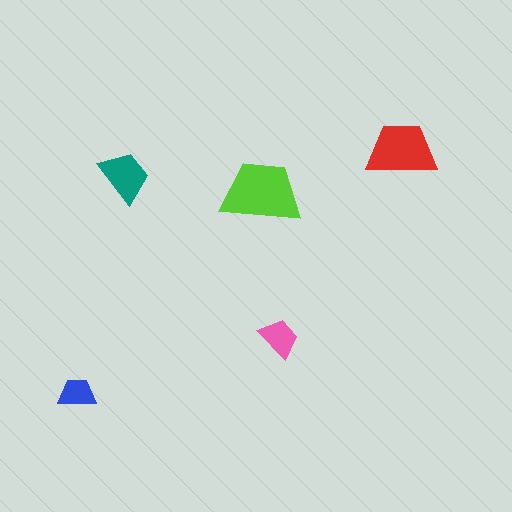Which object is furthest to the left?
The blue trapezoid is leftmost.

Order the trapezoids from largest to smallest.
the lime one, the red one, the teal one, the pink one, the blue one.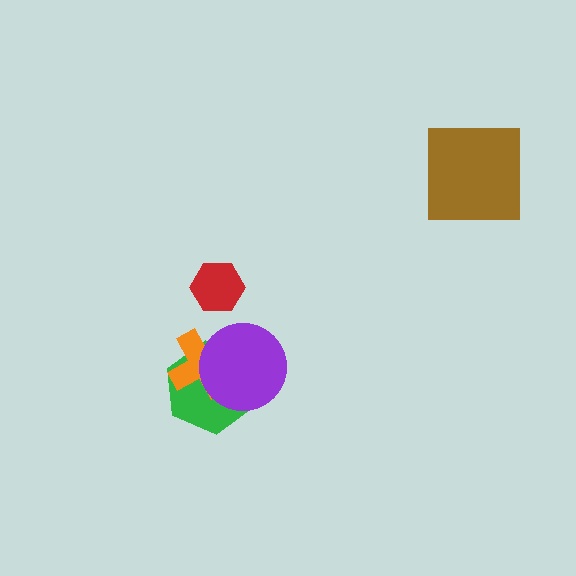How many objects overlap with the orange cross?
2 objects overlap with the orange cross.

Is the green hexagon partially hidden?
Yes, it is partially covered by another shape.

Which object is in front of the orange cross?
The purple circle is in front of the orange cross.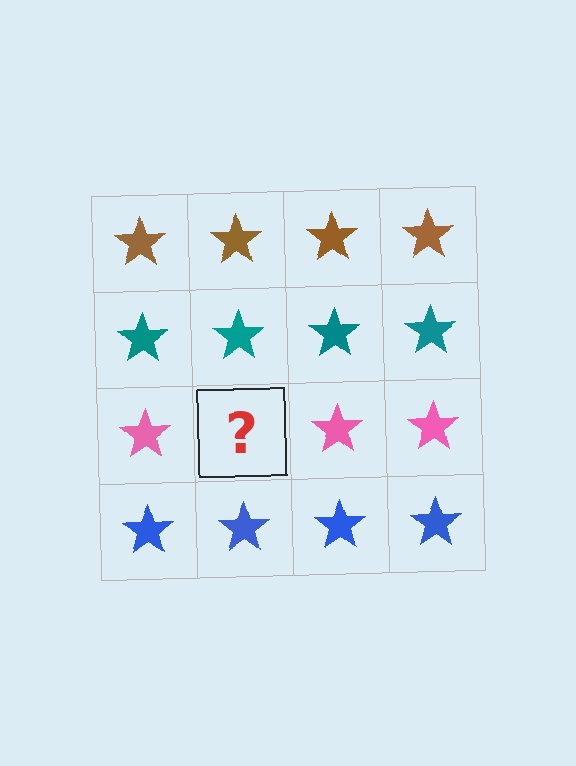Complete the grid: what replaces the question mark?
The question mark should be replaced with a pink star.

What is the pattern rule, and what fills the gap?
The rule is that each row has a consistent color. The gap should be filled with a pink star.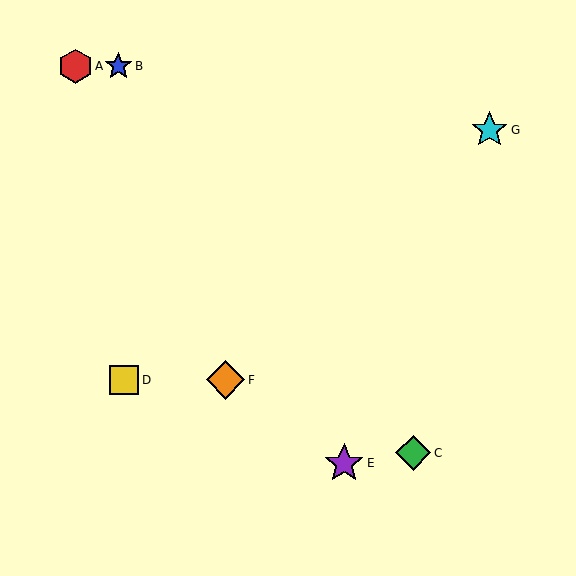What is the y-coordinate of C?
Object C is at y≈453.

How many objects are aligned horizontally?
2 objects (D, F) are aligned horizontally.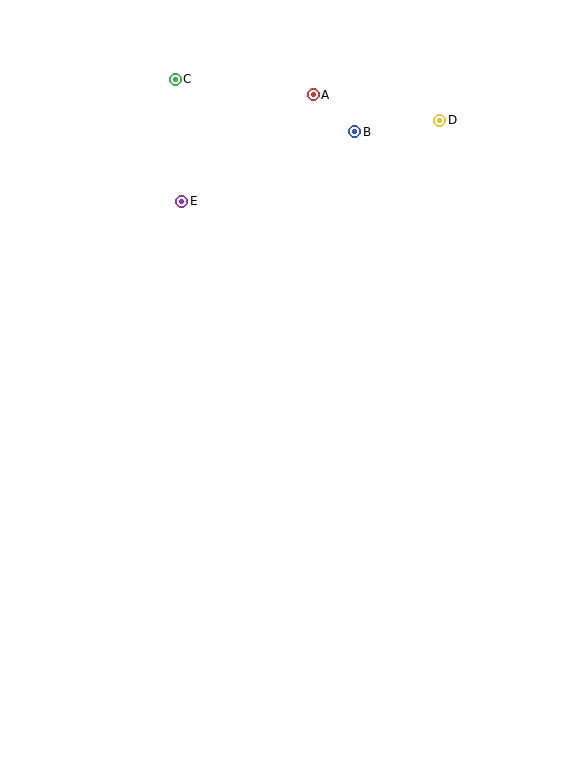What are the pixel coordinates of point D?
Point D is at (440, 120).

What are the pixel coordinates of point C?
Point C is at (175, 79).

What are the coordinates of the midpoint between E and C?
The midpoint between E and C is at (179, 140).